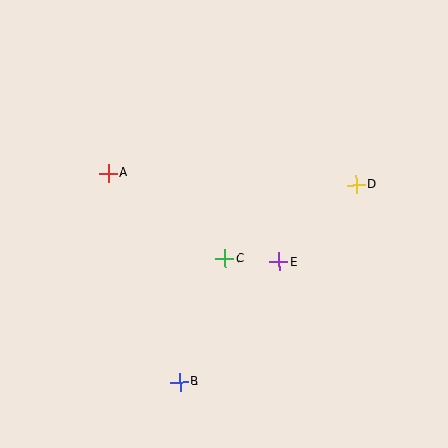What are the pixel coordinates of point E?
Point E is at (279, 262).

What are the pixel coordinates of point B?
Point B is at (180, 382).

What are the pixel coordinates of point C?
Point C is at (225, 259).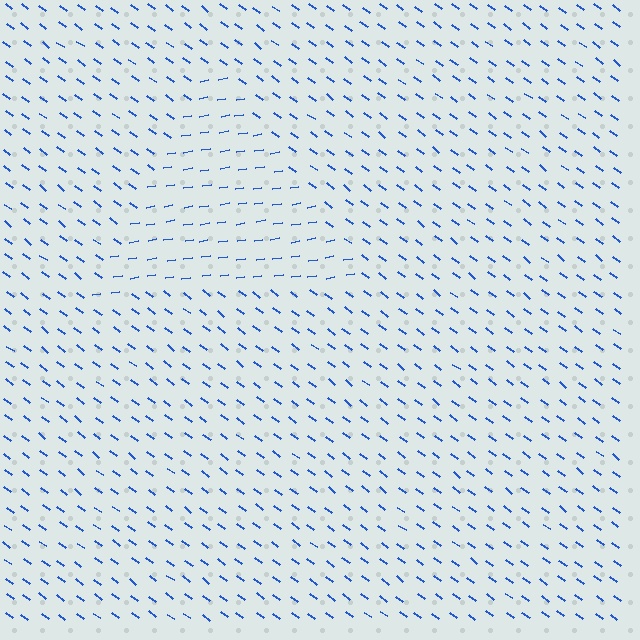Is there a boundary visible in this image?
Yes, there is a texture boundary formed by a change in line orientation.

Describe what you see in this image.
The image is filled with small blue line segments. A triangle region in the image has lines oriented differently from the surrounding lines, creating a visible texture boundary.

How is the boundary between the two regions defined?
The boundary is defined purely by a change in line orientation (approximately 45 degrees difference). All lines are the same color and thickness.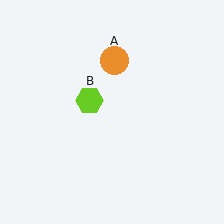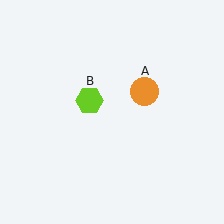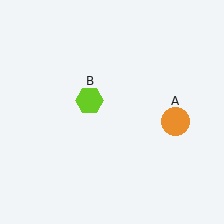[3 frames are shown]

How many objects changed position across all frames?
1 object changed position: orange circle (object A).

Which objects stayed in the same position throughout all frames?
Lime hexagon (object B) remained stationary.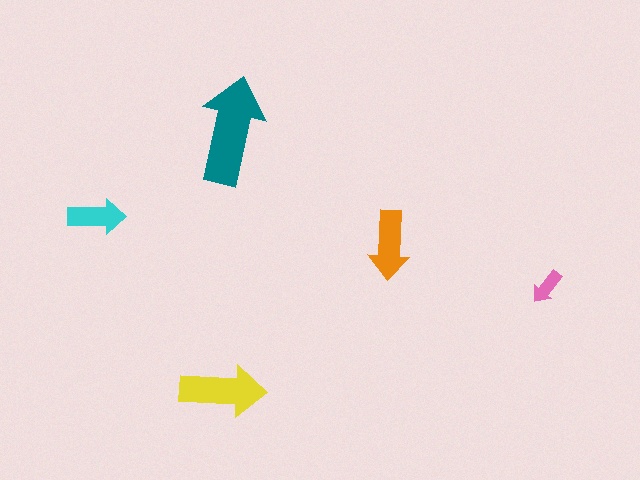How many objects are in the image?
There are 5 objects in the image.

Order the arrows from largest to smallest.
the teal one, the yellow one, the orange one, the cyan one, the pink one.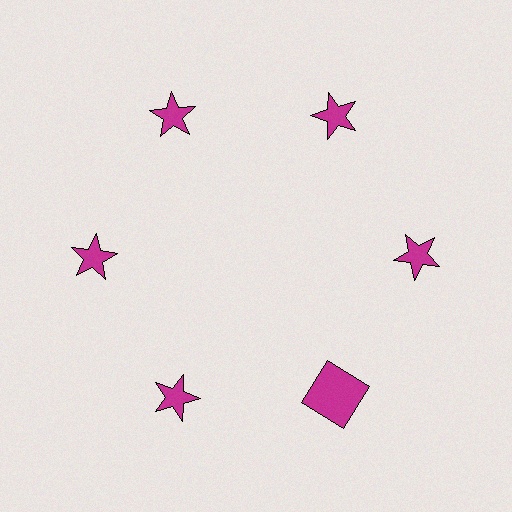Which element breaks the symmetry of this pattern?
The magenta square at roughly the 5 o'clock position breaks the symmetry. All other shapes are magenta stars.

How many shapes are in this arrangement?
There are 6 shapes arranged in a ring pattern.